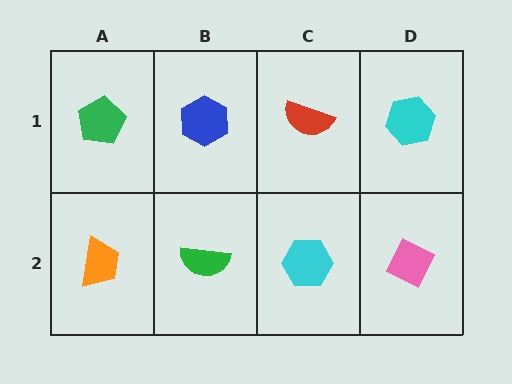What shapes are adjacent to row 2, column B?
A blue hexagon (row 1, column B), an orange trapezoid (row 2, column A), a cyan hexagon (row 2, column C).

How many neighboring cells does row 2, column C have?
3.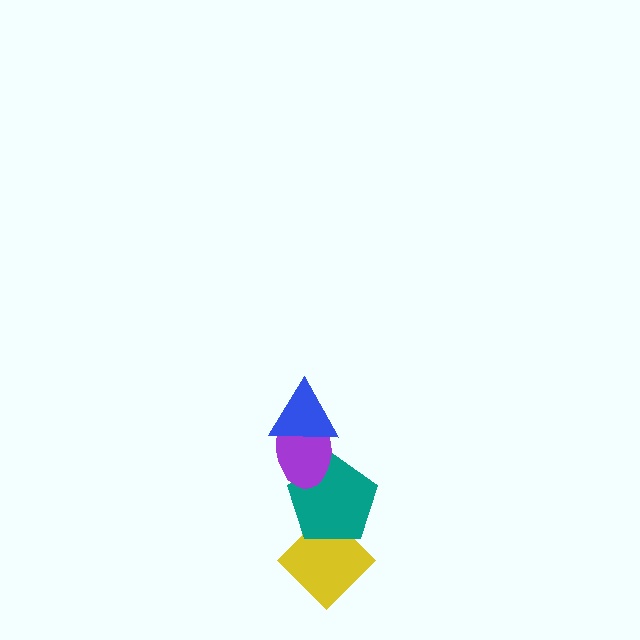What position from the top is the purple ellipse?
The purple ellipse is 2nd from the top.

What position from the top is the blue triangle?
The blue triangle is 1st from the top.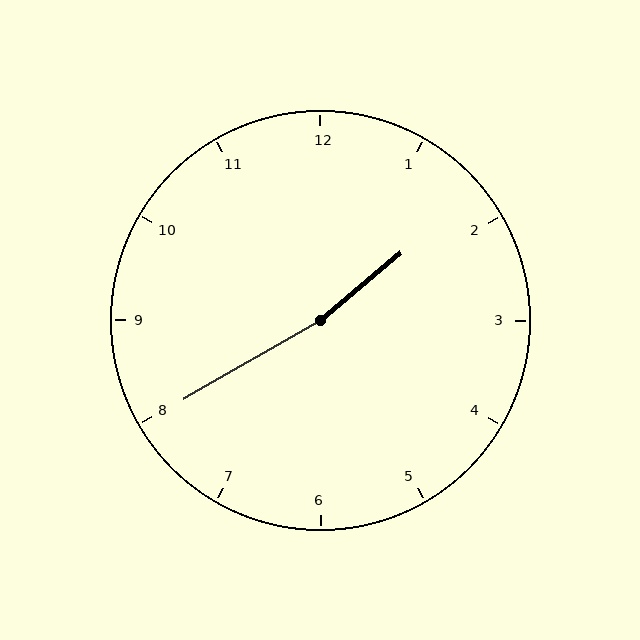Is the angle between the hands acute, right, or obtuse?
It is obtuse.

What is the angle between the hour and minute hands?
Approximately 170 degrees.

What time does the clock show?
1:40.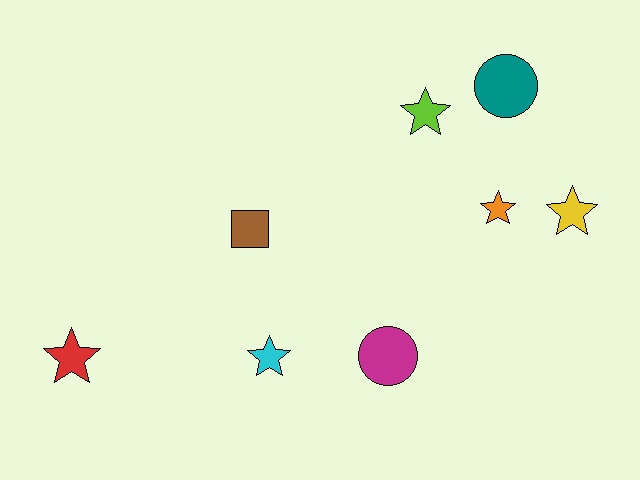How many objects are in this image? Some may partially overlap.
There are 8 objects.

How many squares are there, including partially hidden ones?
There is 1 square.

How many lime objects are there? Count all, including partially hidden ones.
There is 1 lime object.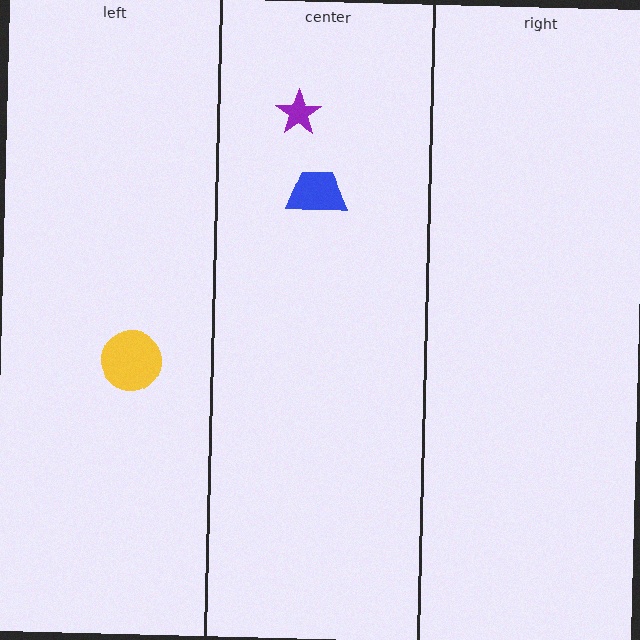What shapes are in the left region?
The yellow circle.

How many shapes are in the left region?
1.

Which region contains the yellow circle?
The left region.